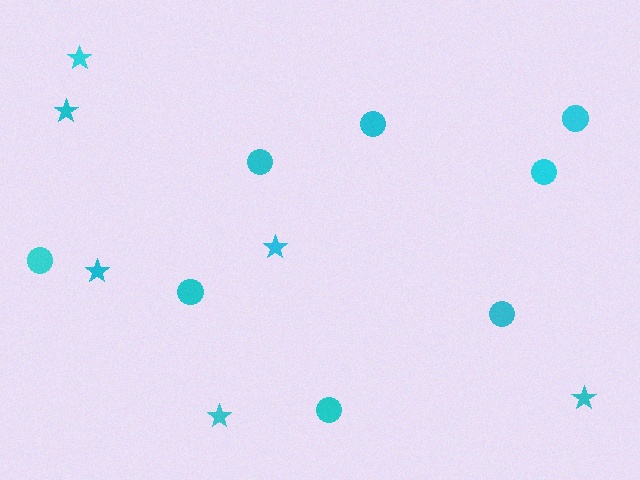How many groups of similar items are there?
There are 2 groups: one group of stars (6) and one group of circles (8).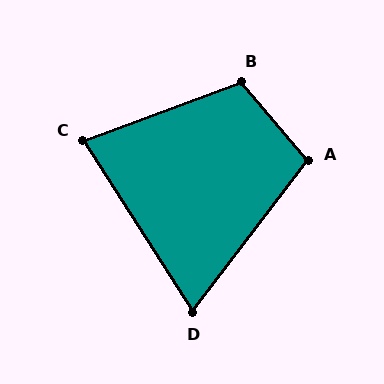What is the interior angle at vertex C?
Approximately 78 degrees (acute).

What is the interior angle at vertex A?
Approximately 102 degrees (obtuse).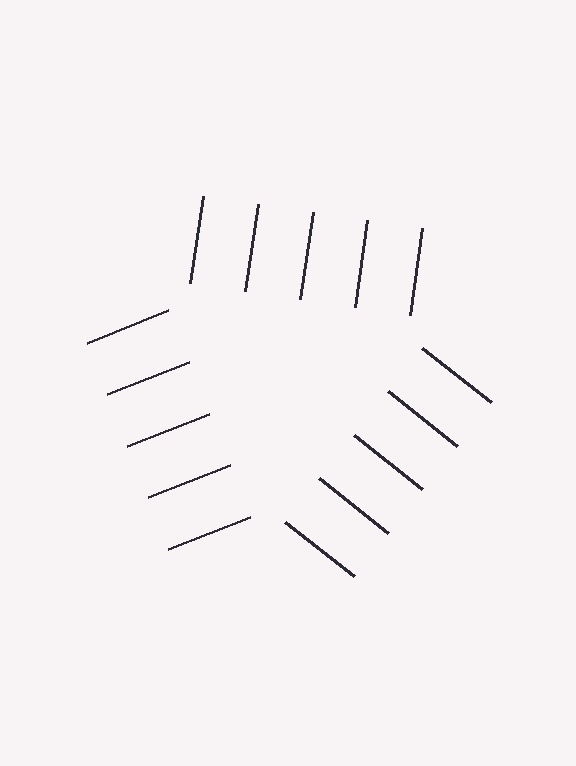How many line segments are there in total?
15 — 5 along each of the 3 edges.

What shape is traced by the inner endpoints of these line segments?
An illusory triangle — the line segments terminate on its edges but no continuous stroke is drawn.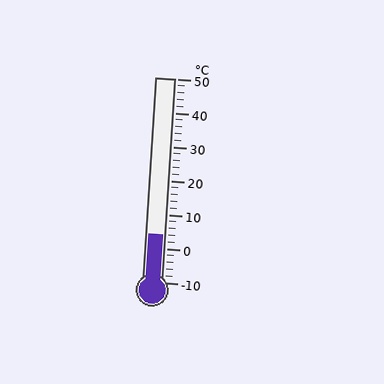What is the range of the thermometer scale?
The thermometer scale ranges from -10°C to 50°C.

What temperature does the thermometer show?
The thermometer shows approximately 4°C.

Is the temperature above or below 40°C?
The temperature is below 40°C.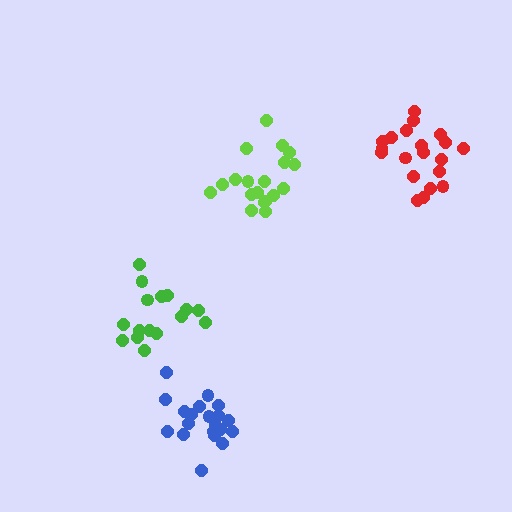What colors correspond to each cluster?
The clusters are colored: lime, red, green, blue.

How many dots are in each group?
Group 1: 19 dots, Group 2: 20 dots, Group 3: 16 dots, Group 4: 20 dots (75 total).